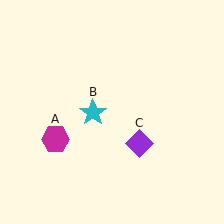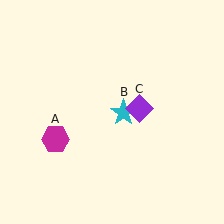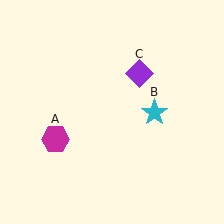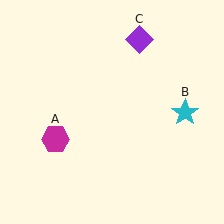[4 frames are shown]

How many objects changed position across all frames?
2 objects changed position: cyan star (object B), purple diamond (object C).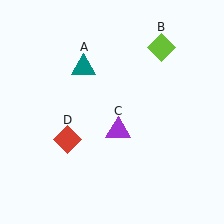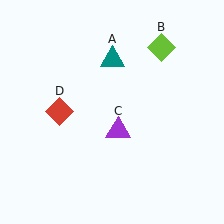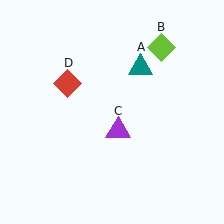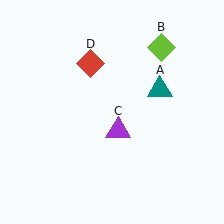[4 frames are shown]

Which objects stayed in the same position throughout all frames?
Lime diamond (object B) and purple triangle (object C) remained stationary.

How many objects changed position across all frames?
2 objects changed position: teal triangle (object A), red diamond (object D).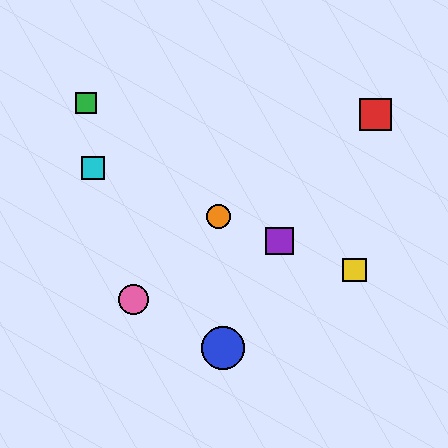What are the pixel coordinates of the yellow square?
The yellow square is at (355, 270).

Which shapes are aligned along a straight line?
The yellow square, the purple square, the orange circle, the cyan square are aligned along a straight line.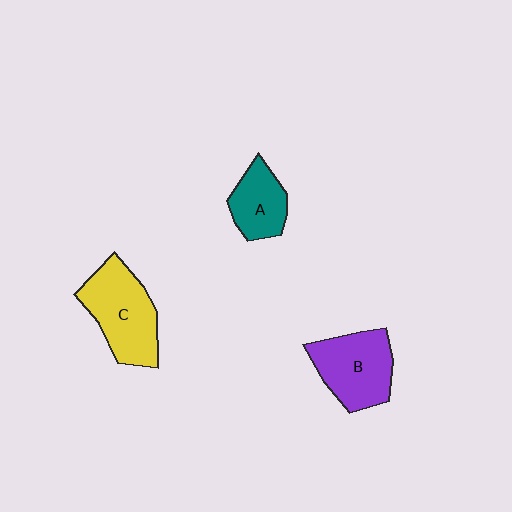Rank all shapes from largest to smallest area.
From largest to smallest: C (yellow), B (purple), A (teal).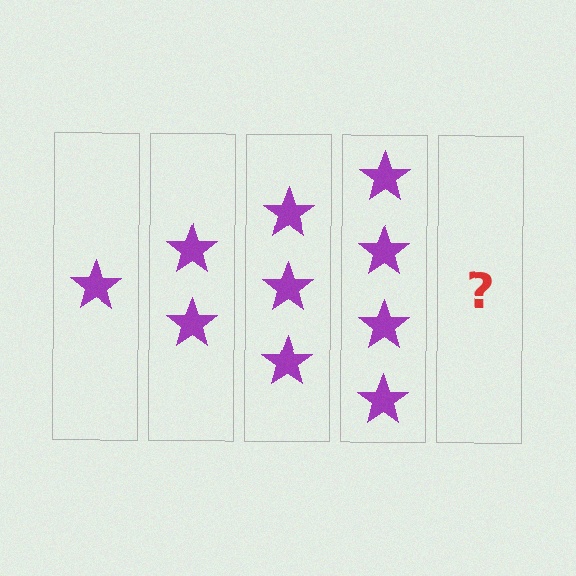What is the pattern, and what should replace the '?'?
The pattern is that each step adds one more star. The '?' should be 5 stars.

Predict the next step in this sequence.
The next step is 5 stars.